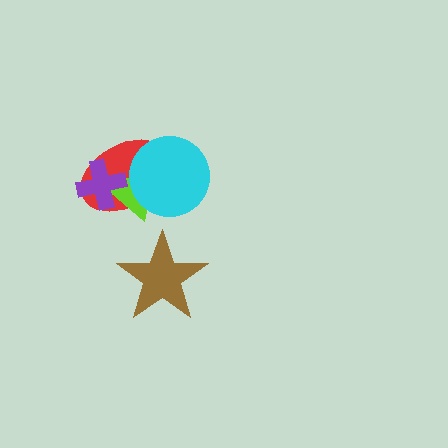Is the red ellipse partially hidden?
Yes, it is partially covered by another shape.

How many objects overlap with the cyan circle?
2 objects overlap with the cyan circle.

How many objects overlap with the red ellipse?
3 objects overlap with the red ellipse.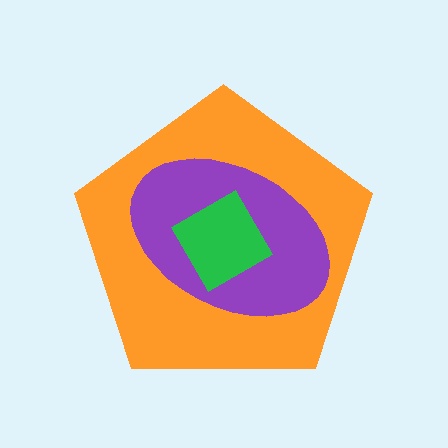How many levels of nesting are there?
3.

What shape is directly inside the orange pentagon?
The purple ellipse.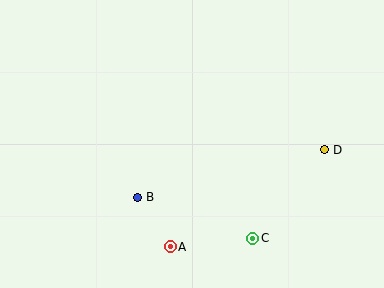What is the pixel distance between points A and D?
The distance between A and D is 182 pixels.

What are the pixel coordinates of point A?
Point A is at (170, 247).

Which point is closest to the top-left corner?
Point B is closest to the top-left corner.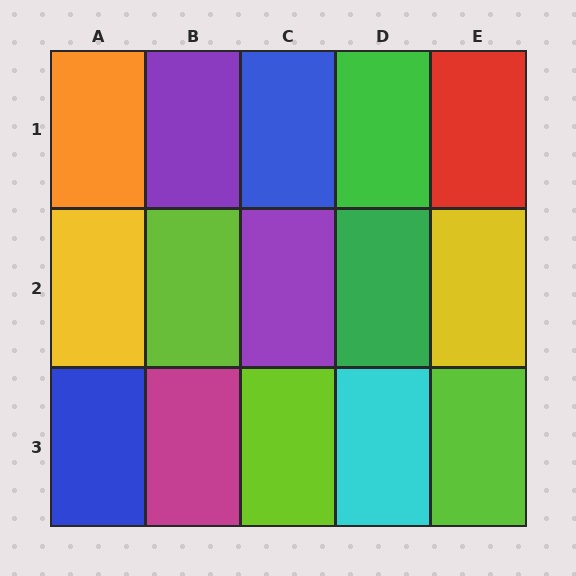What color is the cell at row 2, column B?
Lime.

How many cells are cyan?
1 cell is cyan.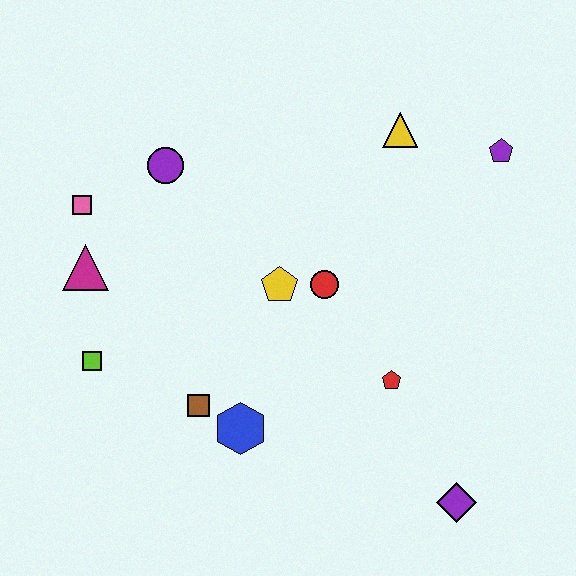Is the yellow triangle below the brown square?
No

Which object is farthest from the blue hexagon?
The purple pentagon is farthest from the blue hexagon.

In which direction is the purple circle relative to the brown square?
The purple circle is above the brown square.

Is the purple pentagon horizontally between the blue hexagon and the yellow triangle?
No